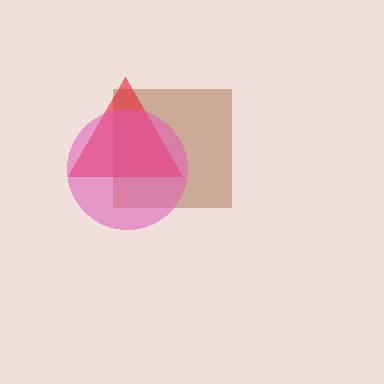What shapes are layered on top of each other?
The layered shapes are: a brown square, a red triangle, a pink circle.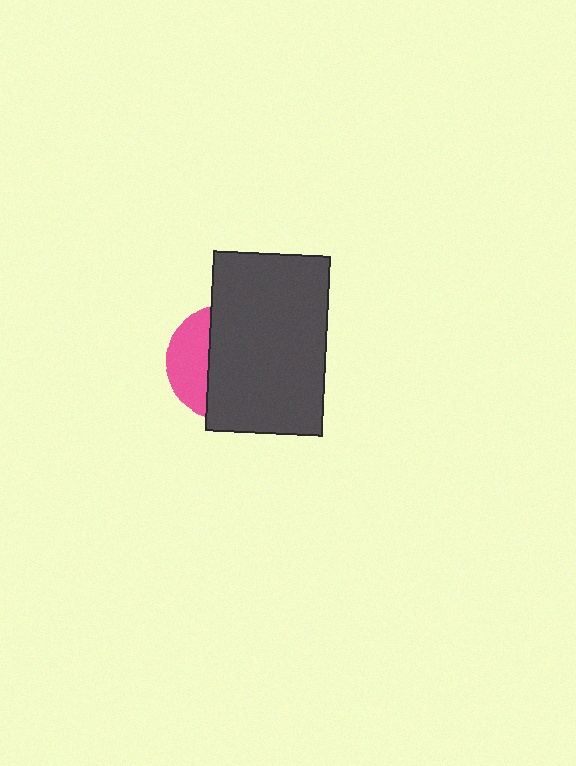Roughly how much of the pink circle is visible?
A small part of it is visible (roughly 34%).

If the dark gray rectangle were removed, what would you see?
You would see the complete pink circle.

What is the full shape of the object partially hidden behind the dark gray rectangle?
The partially hidden object is a pink circle.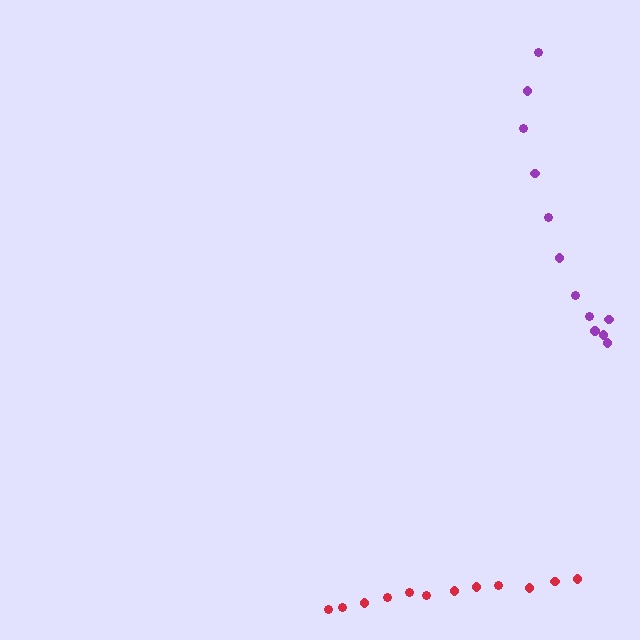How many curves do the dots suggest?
There are 2 distinct paths.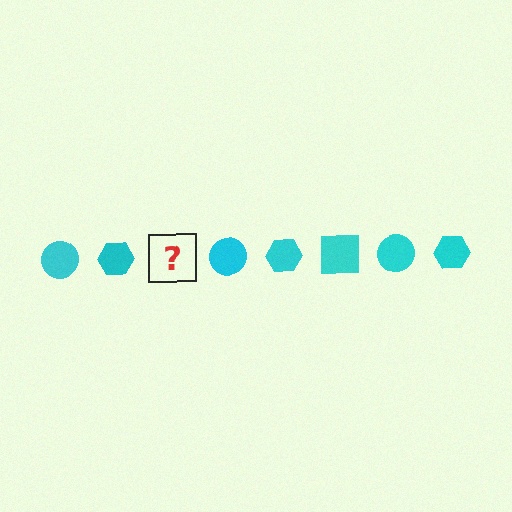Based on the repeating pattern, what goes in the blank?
The blank should be a cyan square.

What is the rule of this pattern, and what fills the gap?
The rule is that the pattern cycles through circle, hexagon, square shapes in cyan. The gap should be filled with a cyan square.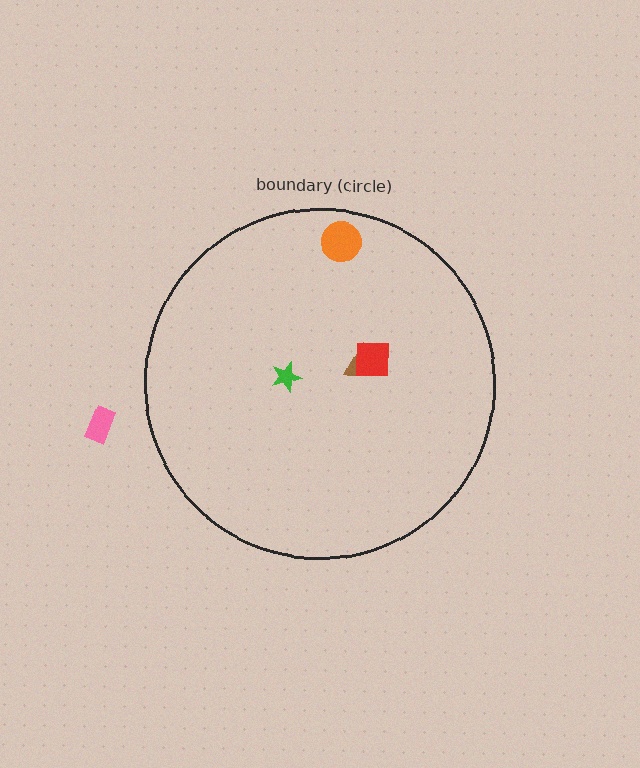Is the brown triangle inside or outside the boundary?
Inside.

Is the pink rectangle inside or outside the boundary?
Outside.